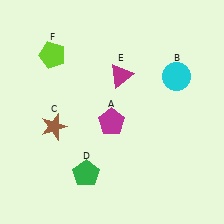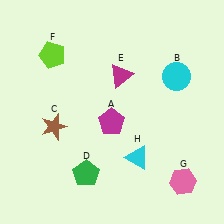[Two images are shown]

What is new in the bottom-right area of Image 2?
A pink hexagon (G) was added in the bottom-right area of Image 2.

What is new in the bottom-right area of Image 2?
A cyan triangle (H) was added in the bottom-right area of Image 2.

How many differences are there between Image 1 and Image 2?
There are 2 differences between the two images.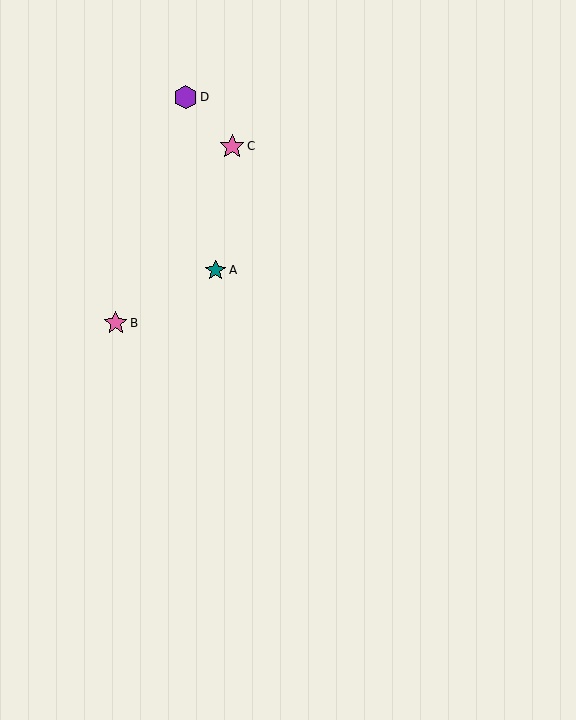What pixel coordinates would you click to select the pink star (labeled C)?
Click at (232, 146) to select the pink star C.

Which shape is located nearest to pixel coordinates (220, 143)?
The pink star (labeled C) at (232, 146) is nearest to that location.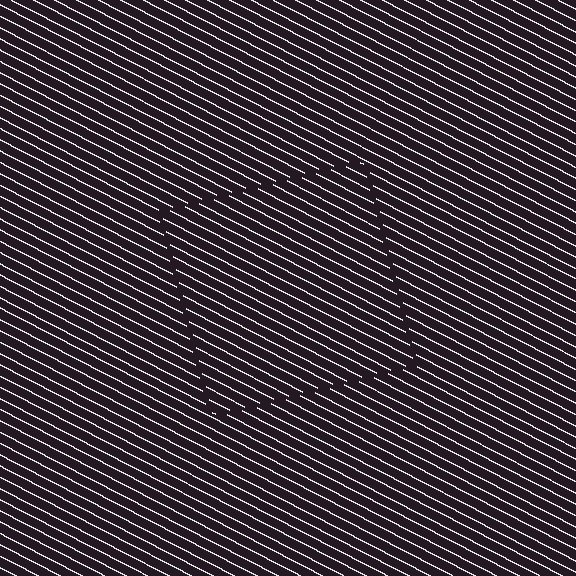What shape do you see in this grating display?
An illusory square. The interior of the shape contains the same grating, shifted by half a period — the contour is defined by the phase discontinuity where line-ends from the inner and outer gratings abut.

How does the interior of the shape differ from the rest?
The interior of the shape contains the same grating, shifted by half a period — the contour is defined by the phase discontinuity where line-ends from the inner and outer gratings abut.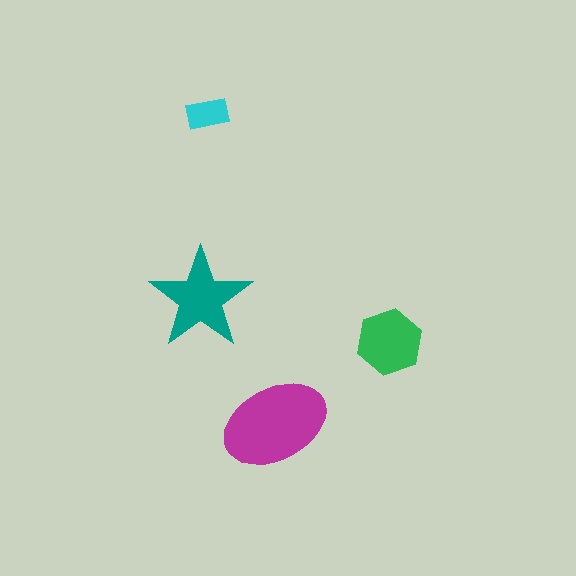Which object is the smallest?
The cyan rectangle.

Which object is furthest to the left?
The teal star is leftmost.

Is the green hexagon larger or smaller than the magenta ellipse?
Smaller.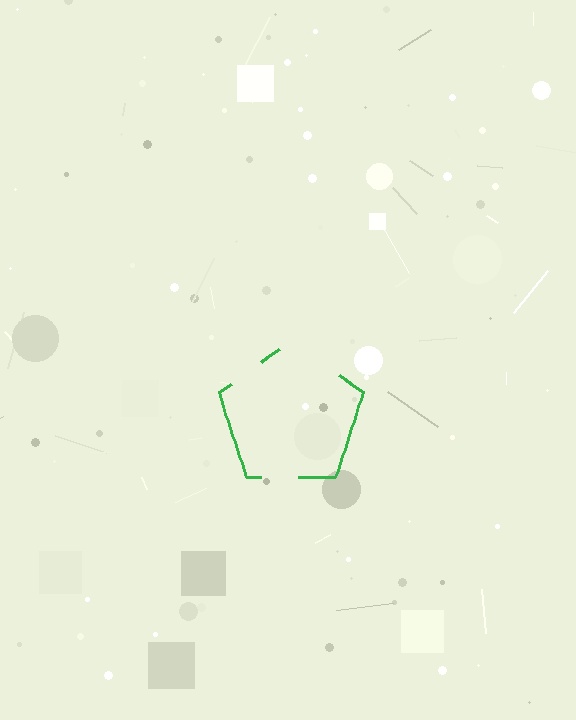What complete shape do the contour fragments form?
The contour fragments form a pentagon.